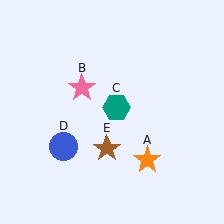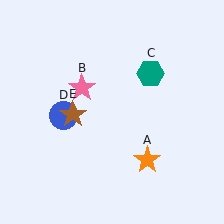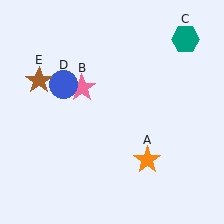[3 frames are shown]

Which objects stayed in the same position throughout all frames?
Orange star (object A) and pink star (object B) remained stationary.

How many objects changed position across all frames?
3 objects changed position: teal hexagon (object C), blue circle (object D), brown star (object E).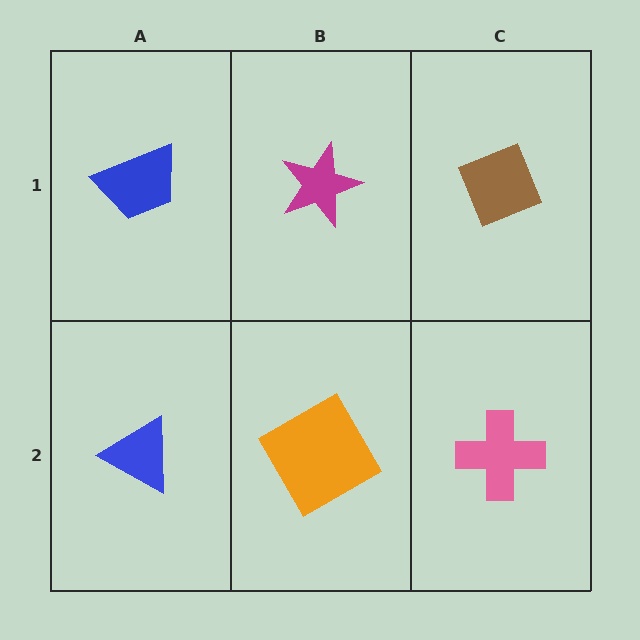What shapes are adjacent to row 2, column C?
A brown diamond (row 1, column C), an orange square (row 2, column B).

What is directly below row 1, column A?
A blue triangle.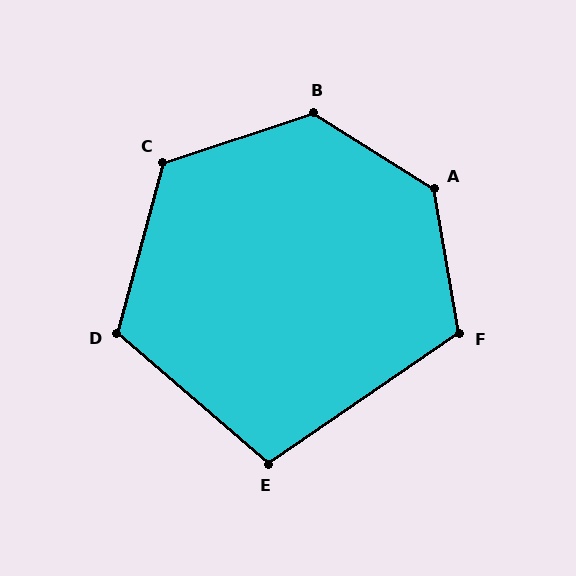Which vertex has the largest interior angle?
A, at approximately 132 degrees.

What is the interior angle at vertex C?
Approximately 123 degrees (obtuse).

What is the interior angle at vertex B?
Approximately 129 degrees (obtuse).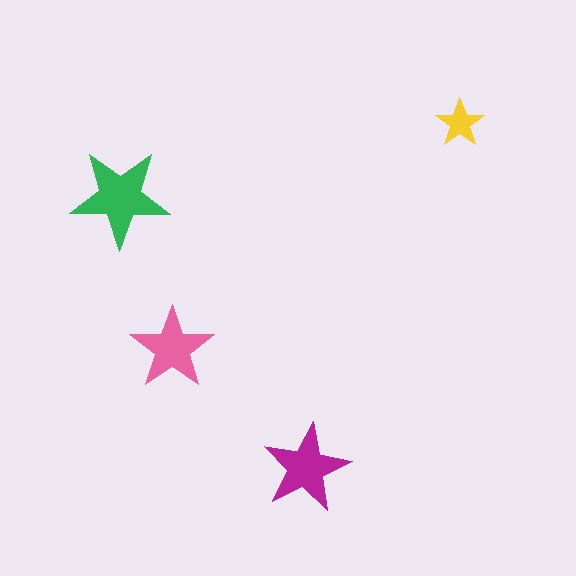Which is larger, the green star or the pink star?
The green one.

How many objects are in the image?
There are 4 objects in the image.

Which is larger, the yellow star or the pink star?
The pink one.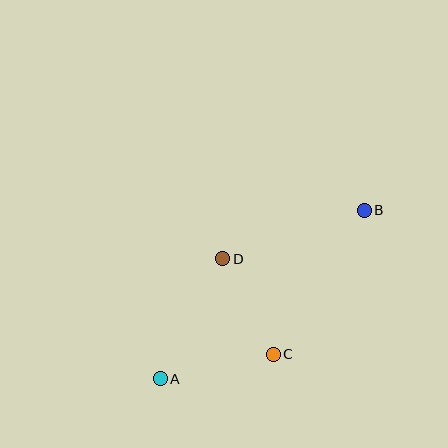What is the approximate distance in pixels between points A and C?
The distance between A and C is approximately 116 pixels.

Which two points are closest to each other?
Points C and D are closest to each other.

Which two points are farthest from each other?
Points A and B are farthest from each other.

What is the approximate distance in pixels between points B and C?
The distance between B and C is approximately 170 pixels.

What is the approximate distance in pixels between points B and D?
The distance between B and D is approximately 149 pixels.